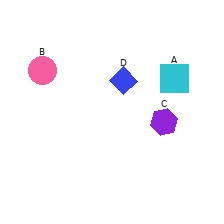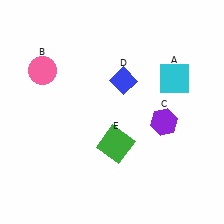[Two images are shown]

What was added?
A green square (E) was added in Image 2.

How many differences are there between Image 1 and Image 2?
There is 1 difference between the two images.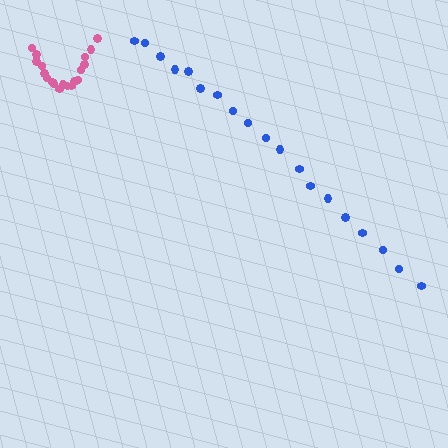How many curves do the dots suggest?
There are 2 distinct paths.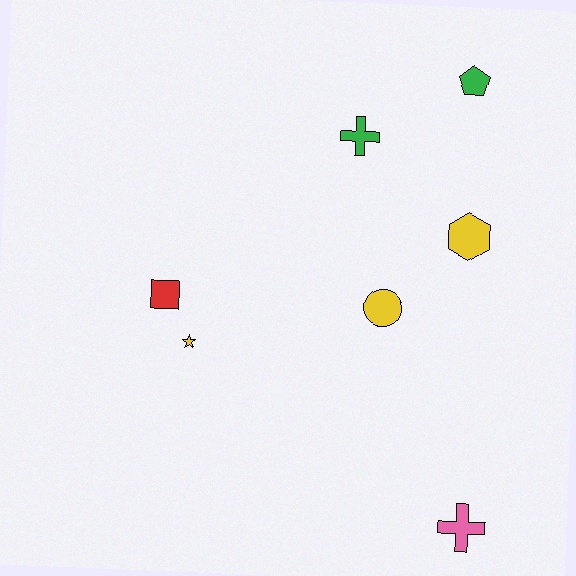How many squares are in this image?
There is 1 square.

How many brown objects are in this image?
There are no brown objects.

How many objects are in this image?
There are 7 objects.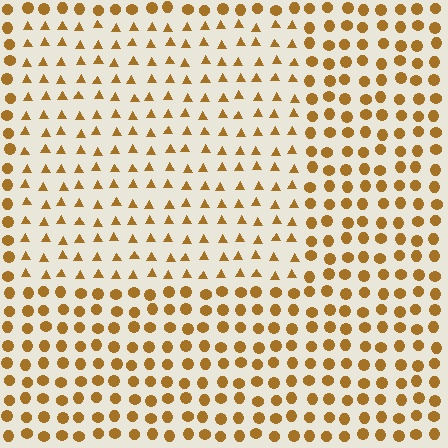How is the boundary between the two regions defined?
The boundary is defined by a change in element shape: triangles inside vs. circles outside. All elements share the same color and spacing.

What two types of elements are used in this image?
The image uses triangles inside the rectangle region and circles outside it.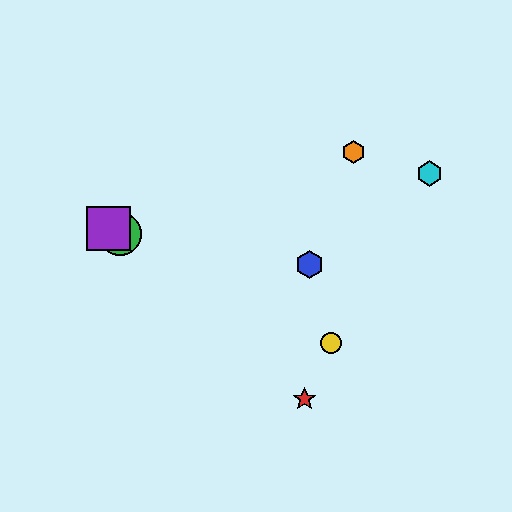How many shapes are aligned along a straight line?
3 shapes (the green circle, the yellow circle, the purple square) are aligned along a straight line.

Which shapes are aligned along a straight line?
The green circle, the yellow circle, the purple square are aligned along a straight line.